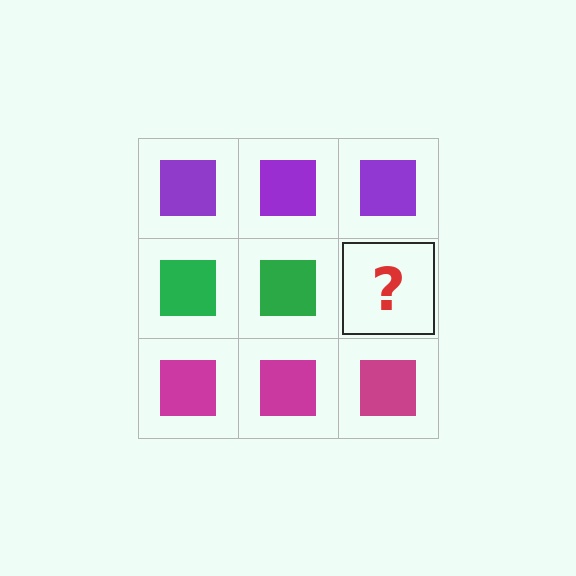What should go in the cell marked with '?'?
The missing cell should contain a green square.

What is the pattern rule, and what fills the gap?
The rule is that each row has a consistent color. The gap should be filled with a green square.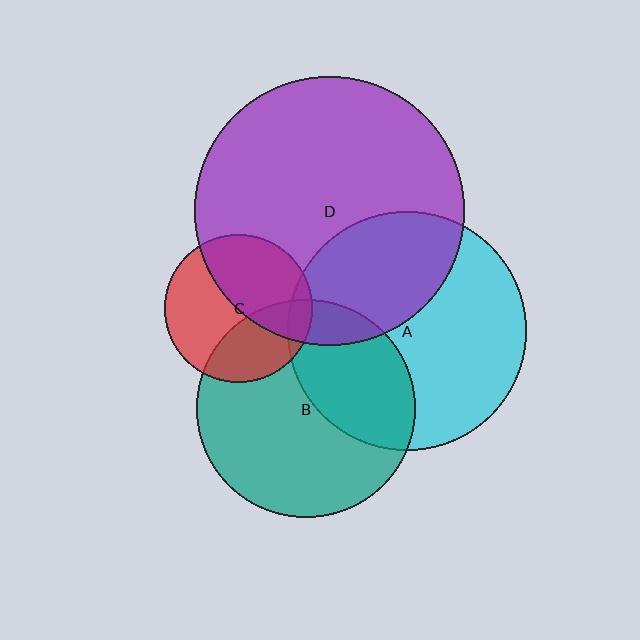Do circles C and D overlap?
Yes.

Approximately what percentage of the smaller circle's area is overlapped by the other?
Approximately 45%.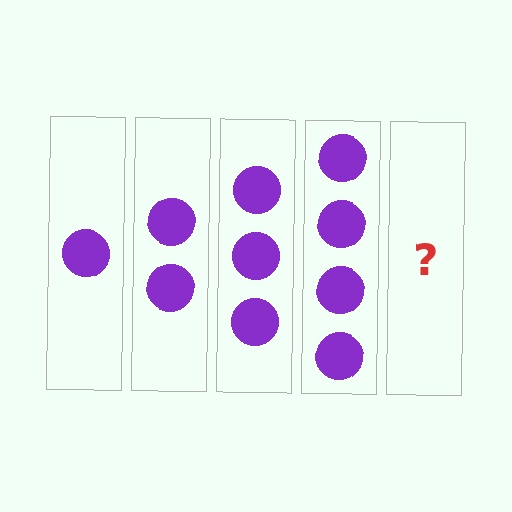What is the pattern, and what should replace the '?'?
The pattern is that each step adds one more circle. The '?' should be 5 circles.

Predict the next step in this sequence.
The next step is 5 circles.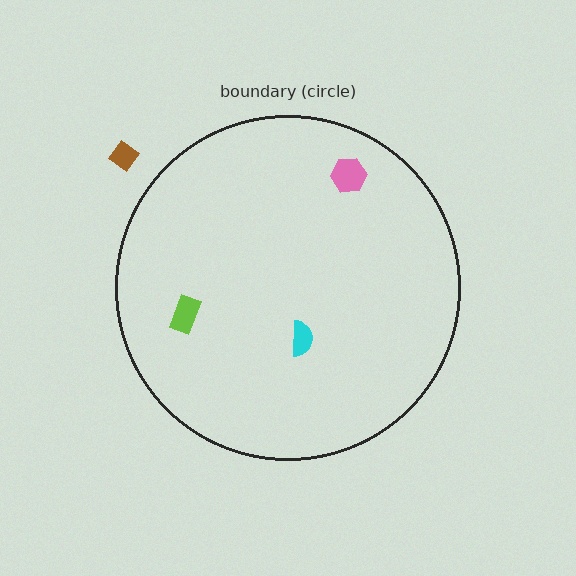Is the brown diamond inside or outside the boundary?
Outside.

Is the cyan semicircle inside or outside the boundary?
Inside.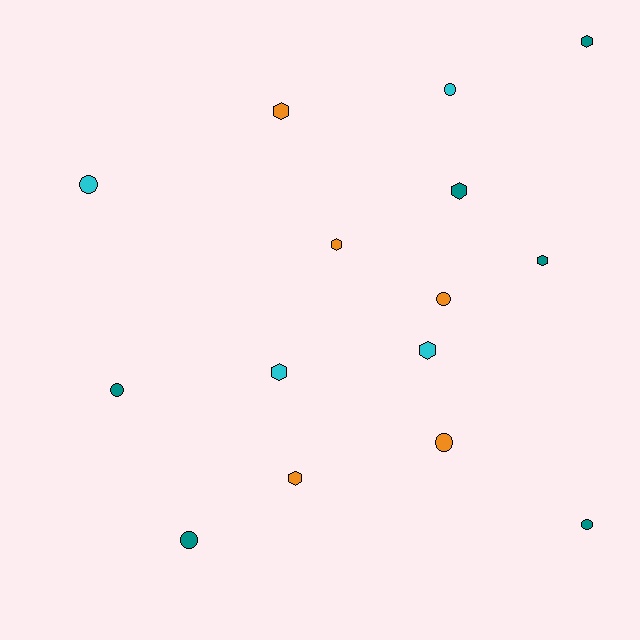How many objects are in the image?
There are 15 objects.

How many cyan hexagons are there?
There are 2 cyan hexagons.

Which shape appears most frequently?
Hexagon, with 8 objects.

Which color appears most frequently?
Teal, with 6 objects.